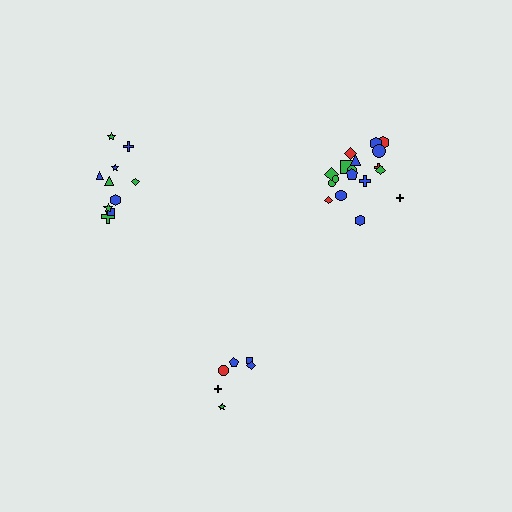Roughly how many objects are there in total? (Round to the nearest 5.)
Roughly 35 objects in total.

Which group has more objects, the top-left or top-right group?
The top-right group.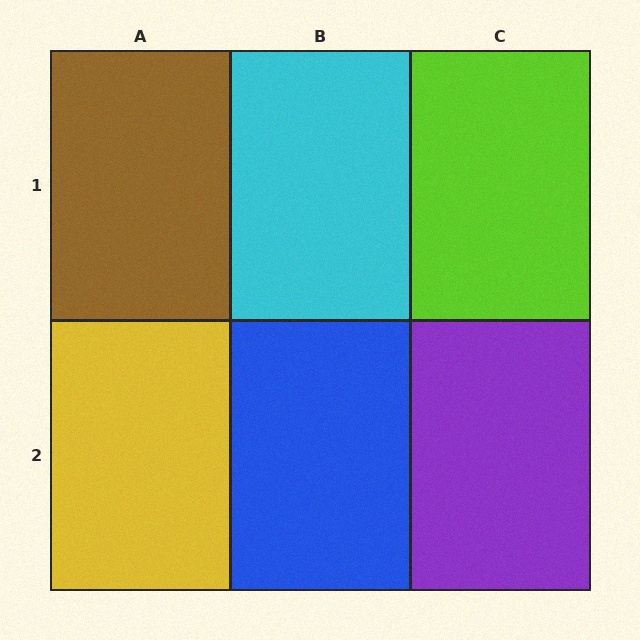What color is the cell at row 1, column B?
Cyan.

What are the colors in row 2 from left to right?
Yellow, blue, purple.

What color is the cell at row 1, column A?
Brown.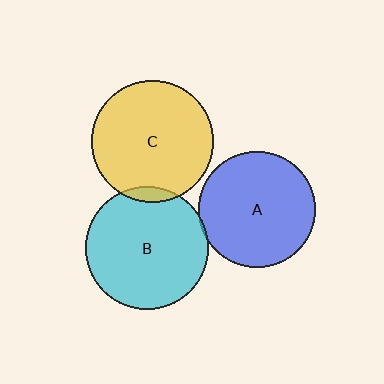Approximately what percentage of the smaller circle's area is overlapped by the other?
Approximately 5%.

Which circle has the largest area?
Circle B (cyan).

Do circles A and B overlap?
Yes.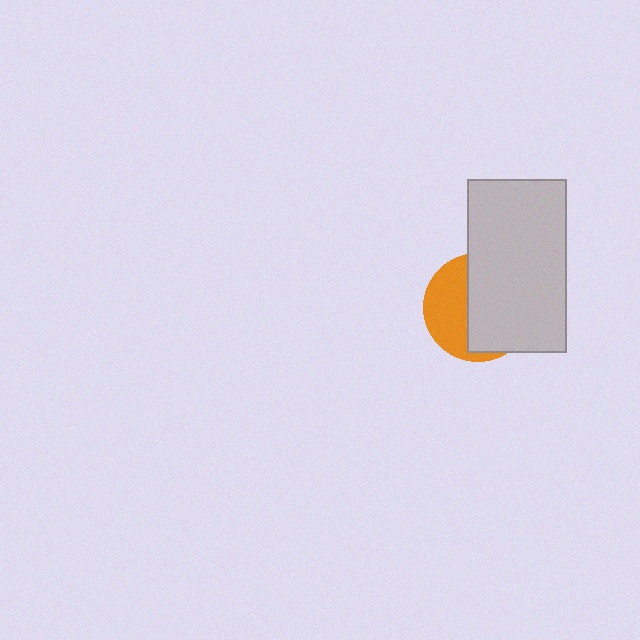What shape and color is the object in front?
The object in front is a light gray rectangle.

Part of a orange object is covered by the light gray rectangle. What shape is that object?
It is a circle.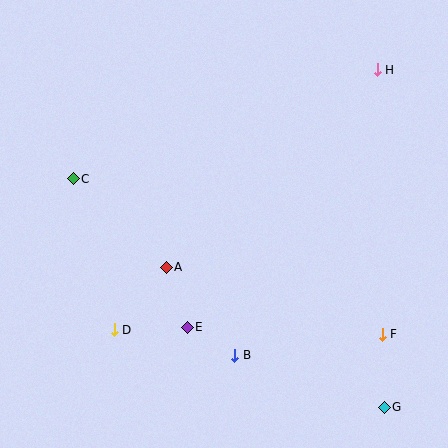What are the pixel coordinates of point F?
Point F is at (382, 334).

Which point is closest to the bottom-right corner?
Point G is closest to the bottom-right corner.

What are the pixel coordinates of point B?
Point B is at (235, 355).